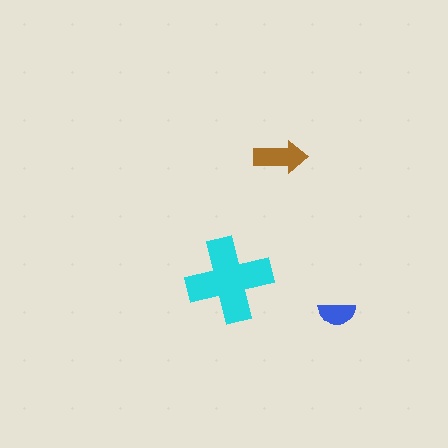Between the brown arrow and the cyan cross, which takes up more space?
The cyan cross.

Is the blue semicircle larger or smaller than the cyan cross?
Smaller.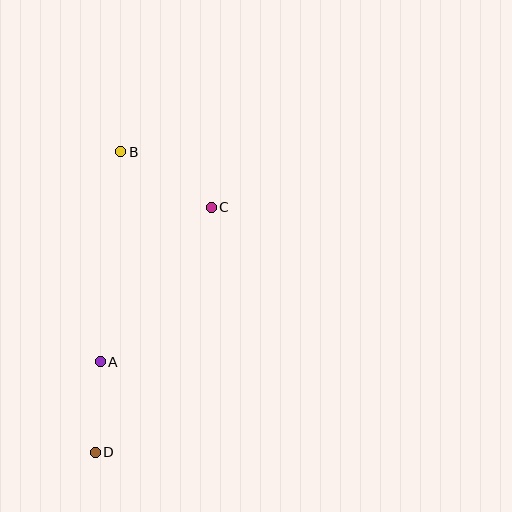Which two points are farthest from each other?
Points B and D are farthest from each other.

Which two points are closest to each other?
Points A and D are closest to each other.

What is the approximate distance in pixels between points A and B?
The distance between A and B is approximately 211 pixels.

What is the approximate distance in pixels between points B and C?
The distance between B and C is approximately 106 pixels.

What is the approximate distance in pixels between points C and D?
The distance between C and D is approximately 271 pixels.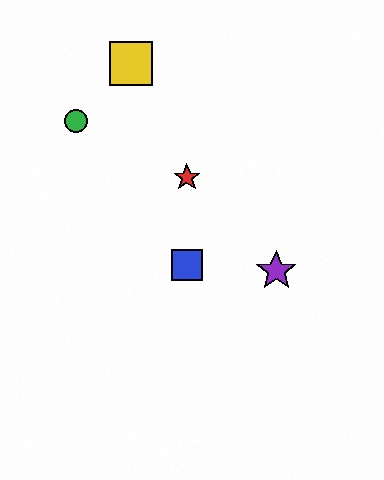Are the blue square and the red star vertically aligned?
Yes, both are at x≈187.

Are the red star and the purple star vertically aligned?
No, the red star is at x≈187 and the purple star is at x≈276.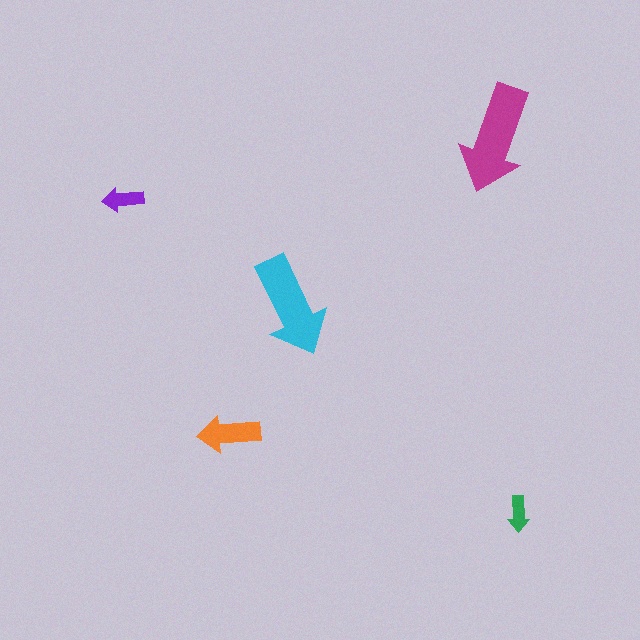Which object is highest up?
The magenta arrow is topmost.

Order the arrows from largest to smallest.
the magenta one, the cyan one, the orange one, the purple one, the green one.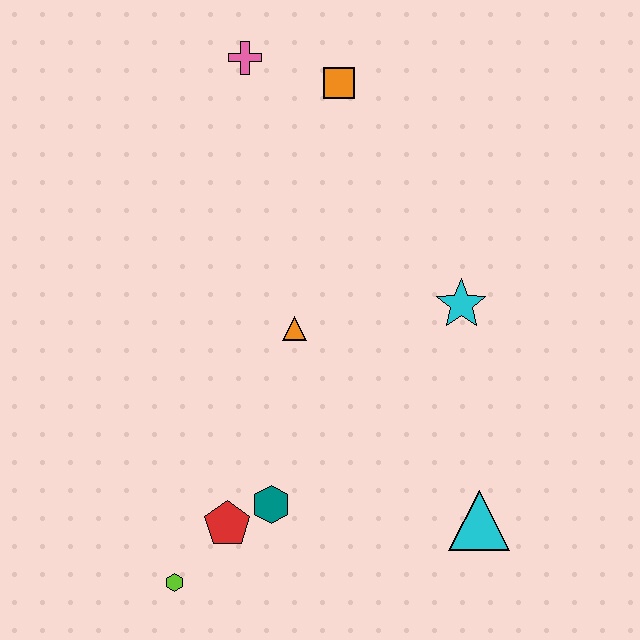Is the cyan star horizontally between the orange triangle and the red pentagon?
No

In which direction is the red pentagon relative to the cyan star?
The red pentagon is to the left of the cyan star.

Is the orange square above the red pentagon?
Yes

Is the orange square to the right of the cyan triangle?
No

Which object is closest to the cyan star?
The orange triangle is closest to the cyan star.